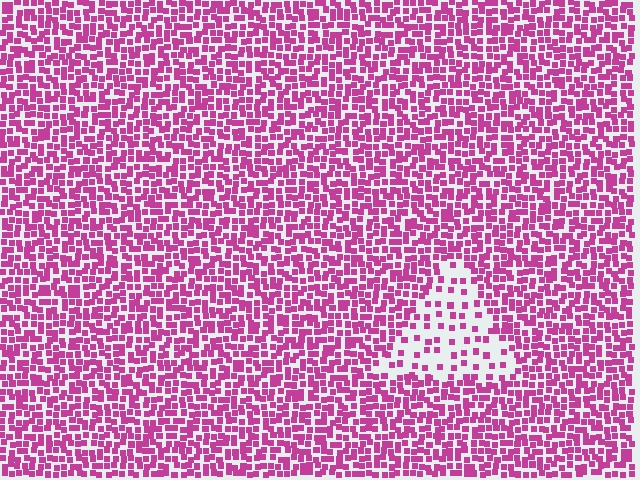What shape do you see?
I see a triangle.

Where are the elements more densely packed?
The elements are more densely packed outside the triangle boundary.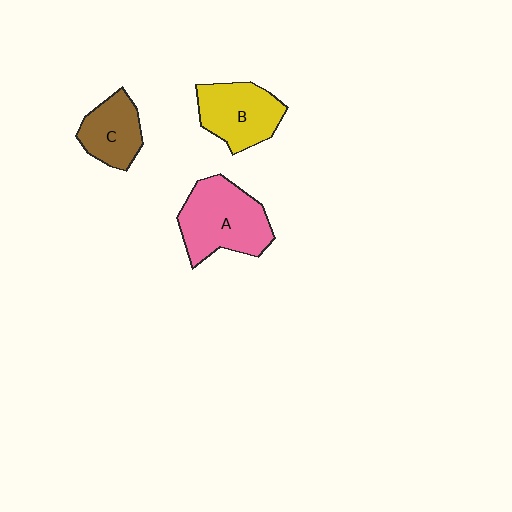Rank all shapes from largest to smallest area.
From largest to smallest: A (pink), B (yellow), C (brown).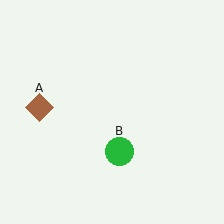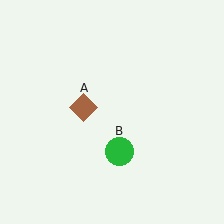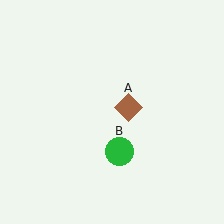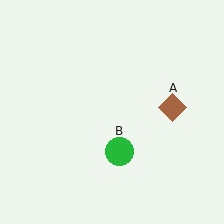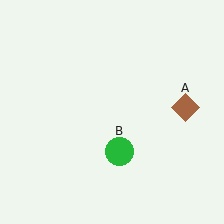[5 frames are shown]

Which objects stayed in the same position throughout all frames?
Green circle (object B) remained stationary.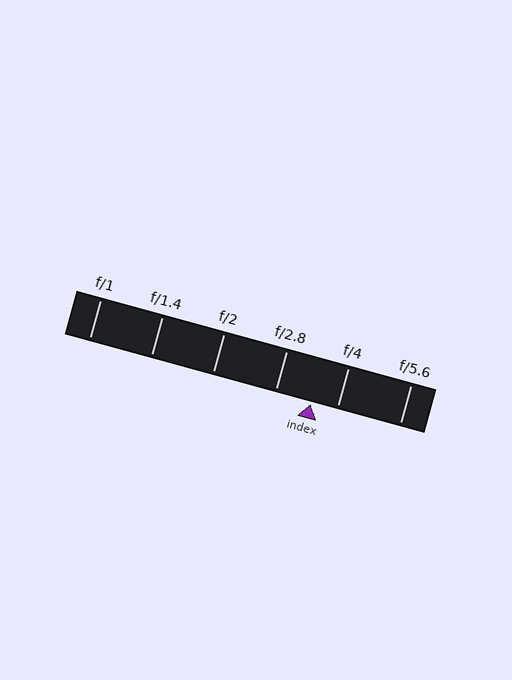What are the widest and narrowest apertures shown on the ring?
The widest aperture shown is f/1 and the narrowest is f/5.6.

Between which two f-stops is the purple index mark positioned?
The index mark is between f/2.8 and f/4.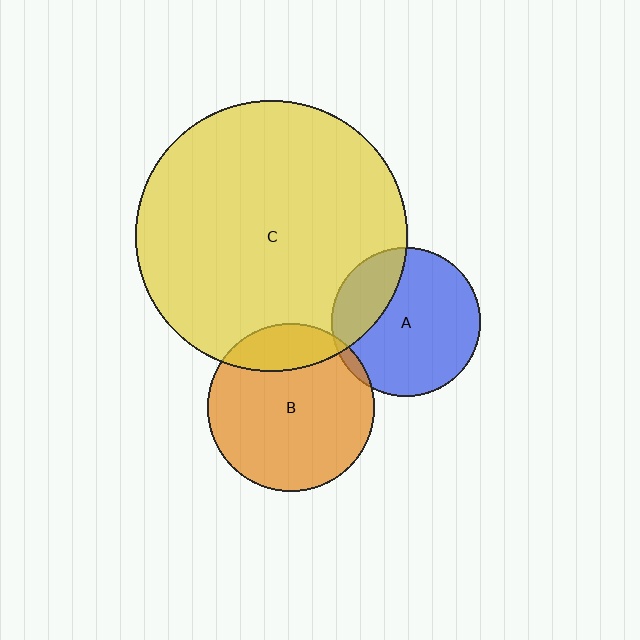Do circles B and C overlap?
Yes.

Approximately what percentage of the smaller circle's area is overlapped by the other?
Approximately 20%.